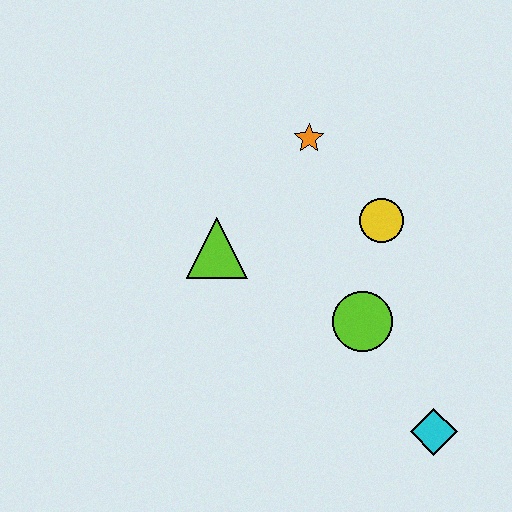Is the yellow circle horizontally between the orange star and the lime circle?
No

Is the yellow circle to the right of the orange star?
Yes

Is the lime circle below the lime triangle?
Yes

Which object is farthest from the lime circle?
The orange star is farthest from the lime circle.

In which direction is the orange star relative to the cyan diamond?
The orange star is above the cyan diamond.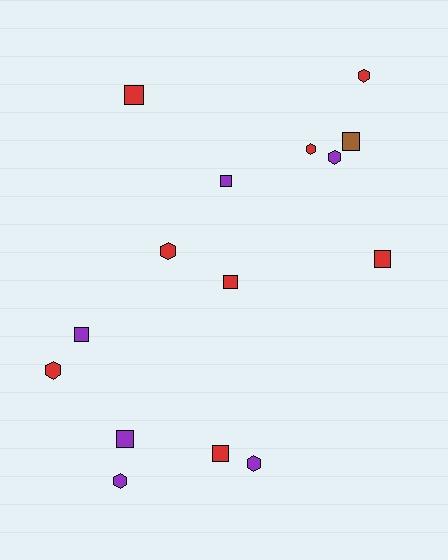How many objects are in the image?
There are 15 objects.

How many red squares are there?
There are 4 red squares.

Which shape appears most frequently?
Square, with 8 objects.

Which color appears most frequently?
Red, with 8 objects.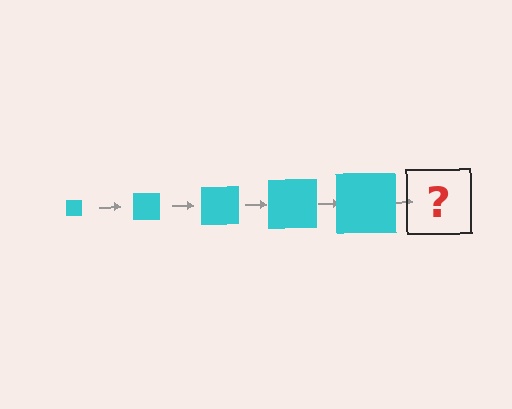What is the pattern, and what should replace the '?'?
The pattern is that the square gets progressively larger each step. The '?' should be a cyan square, larger than the previous one.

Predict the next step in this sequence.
The next step is a cyan square, larger than the previous one.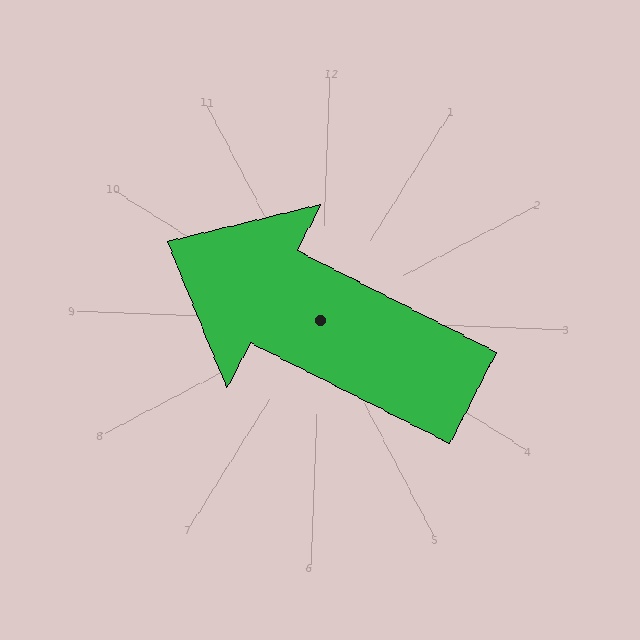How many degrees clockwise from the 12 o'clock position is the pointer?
Approximately 295 degrees.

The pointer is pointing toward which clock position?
Roughly 10 o'clock.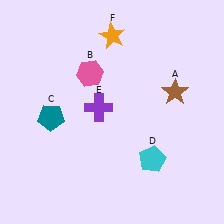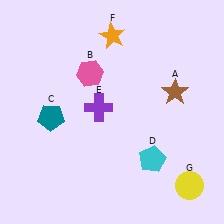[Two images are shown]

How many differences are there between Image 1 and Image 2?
There is 1 difference between the two images.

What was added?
A yellow circle (G) was added in Image 2.